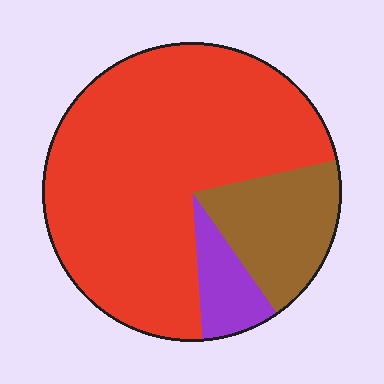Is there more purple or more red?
Red.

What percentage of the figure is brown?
Brown takes up about one fifth (1/5) of the figure.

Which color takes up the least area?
Purple, at roughly 10%.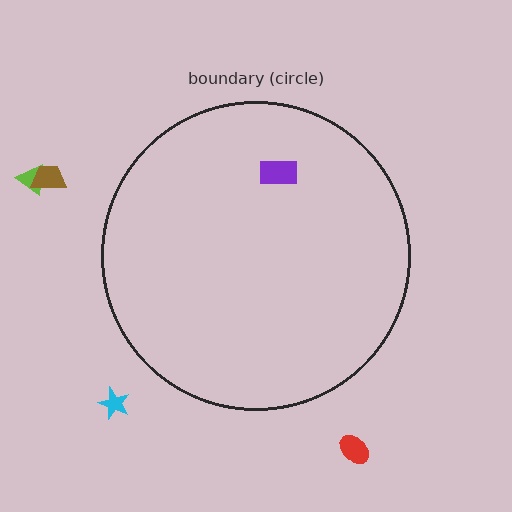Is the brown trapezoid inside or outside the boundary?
Outside.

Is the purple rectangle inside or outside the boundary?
Inside.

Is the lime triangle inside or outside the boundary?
Outside.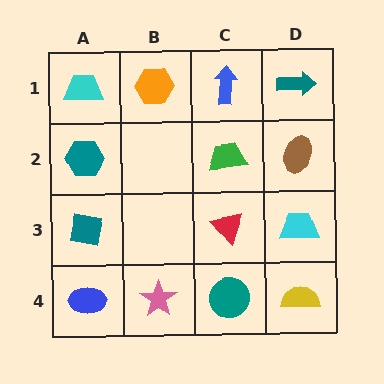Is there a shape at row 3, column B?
No, that cell is empty.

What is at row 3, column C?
A red triangle.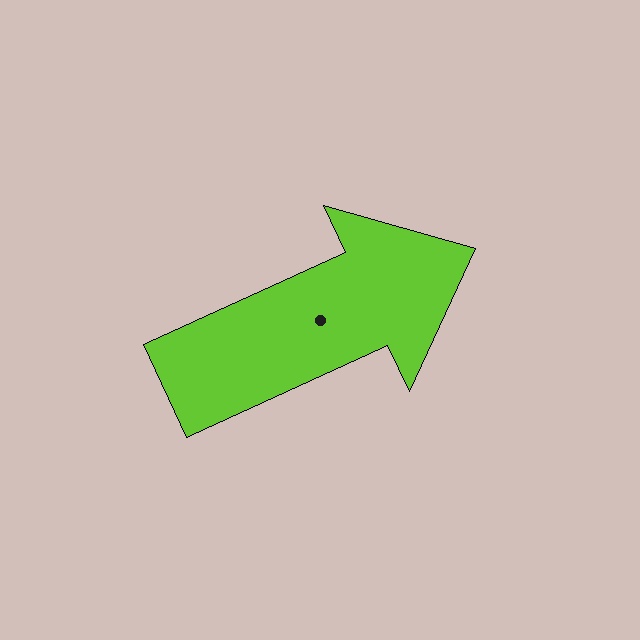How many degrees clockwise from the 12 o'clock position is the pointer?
Approximately 65 degrees.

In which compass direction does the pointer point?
Northeast.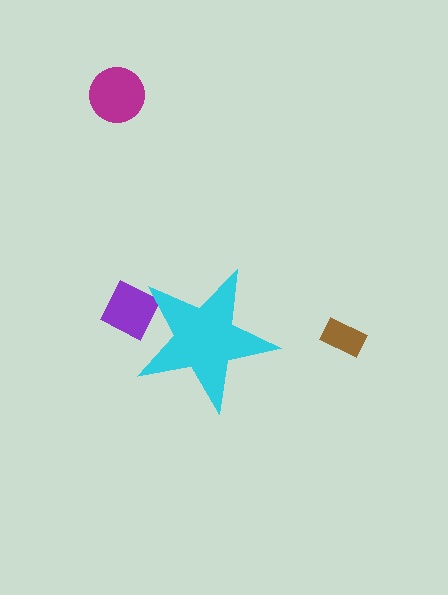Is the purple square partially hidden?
Yes, the purple square is partially hidden behind the cyan star.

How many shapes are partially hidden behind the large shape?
1 shape is partially hidden.